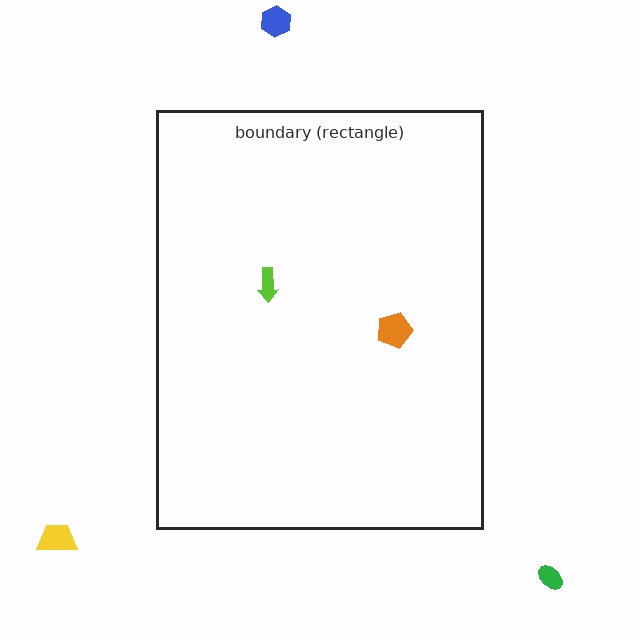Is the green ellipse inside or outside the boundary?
Outside.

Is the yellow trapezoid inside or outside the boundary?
Outside.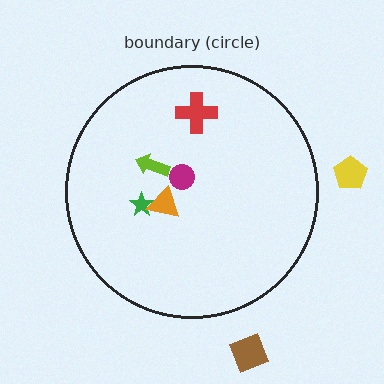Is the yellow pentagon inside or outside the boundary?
Outside.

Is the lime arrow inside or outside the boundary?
Inside.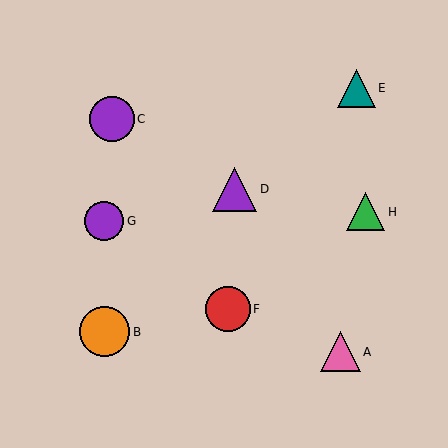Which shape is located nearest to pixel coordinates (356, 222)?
The green triangle (labeled H) at (366, 212) is nearest to that location.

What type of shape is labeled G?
Shape G is a purple circle.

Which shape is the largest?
The orange circle (labeled B) is the largest.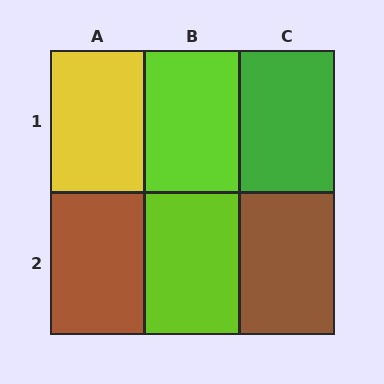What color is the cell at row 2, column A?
Brown.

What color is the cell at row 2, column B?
Lime.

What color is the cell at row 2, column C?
Brown.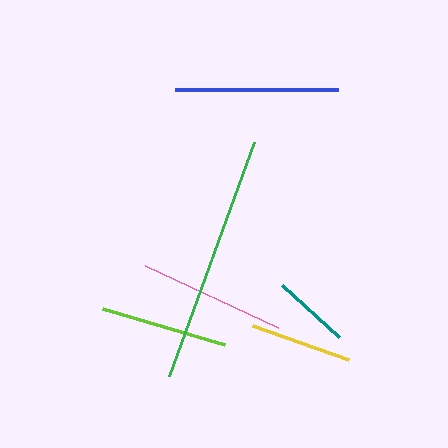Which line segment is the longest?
The green line is the longest at approximately 249 pixels.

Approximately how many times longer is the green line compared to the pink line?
The green line is approximately 1.7 times the length of the pink line.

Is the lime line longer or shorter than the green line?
The green line is longer than the lime line.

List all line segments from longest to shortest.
From longest to shortest: green, blue, pink, lime, yellow, teal.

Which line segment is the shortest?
The teal line is the shortest at approximately 77 pixels.